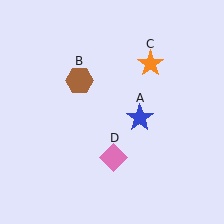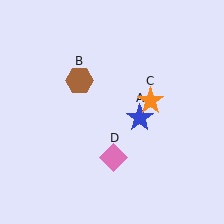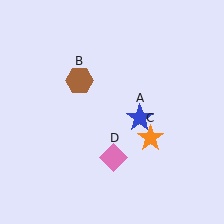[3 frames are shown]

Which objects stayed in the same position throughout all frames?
Blue star (object A) and brown hexagon (object B) and pink diamond (object D) remained stationary.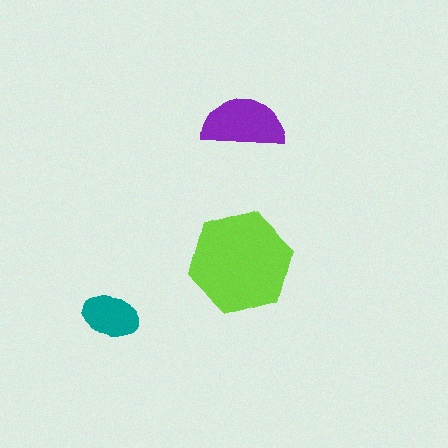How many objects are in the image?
There are 3 objects in the image.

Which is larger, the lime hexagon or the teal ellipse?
The lime hexagon.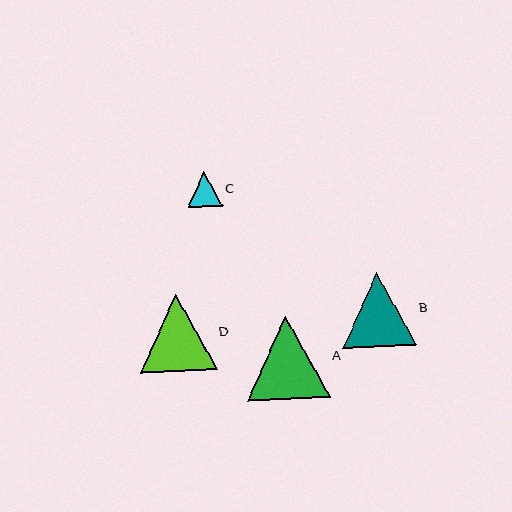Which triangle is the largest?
Triangle A is the largest with a size of approximately 84 pixels.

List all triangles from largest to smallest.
From largest to smallest: A, D, B, C.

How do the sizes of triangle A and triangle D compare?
Triangle A and triangle D are approximately the same size.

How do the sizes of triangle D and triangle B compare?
Triangle D and triangle B are approximately the same size.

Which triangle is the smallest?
Triangle C is the smallest with a size of approximately 35 pixels.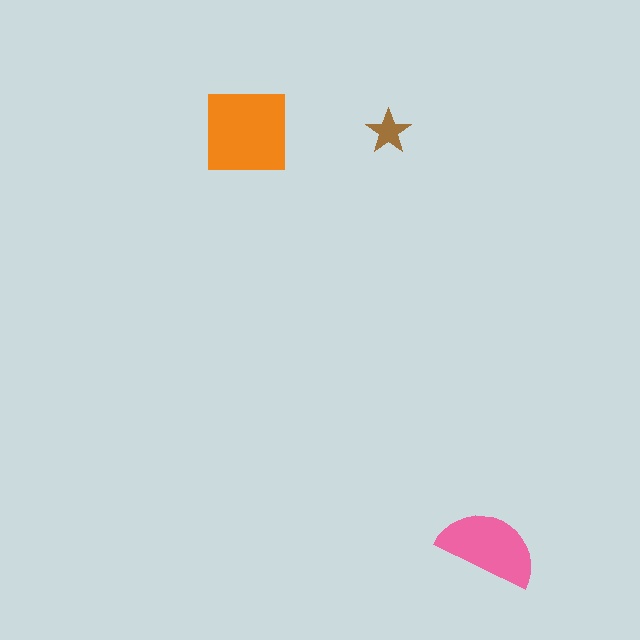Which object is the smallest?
The brown star.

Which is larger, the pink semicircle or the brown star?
The pink semicircle.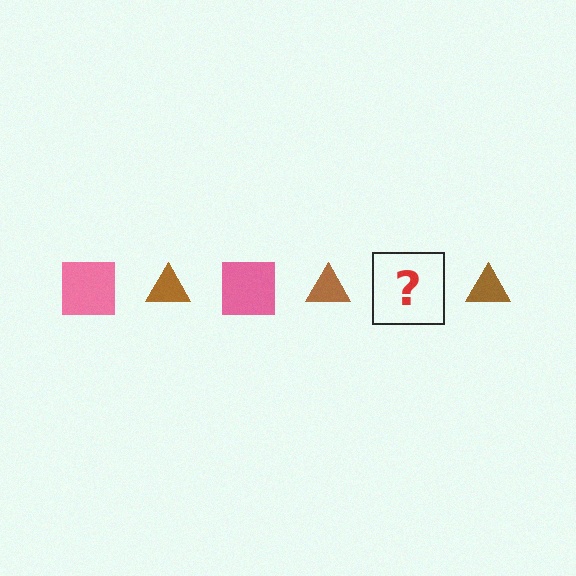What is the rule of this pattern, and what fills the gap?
The rule is that the pattern alternates between pink square and brown triangle. The gap should be filled with a pink square.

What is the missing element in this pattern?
The missing element is a pink square.